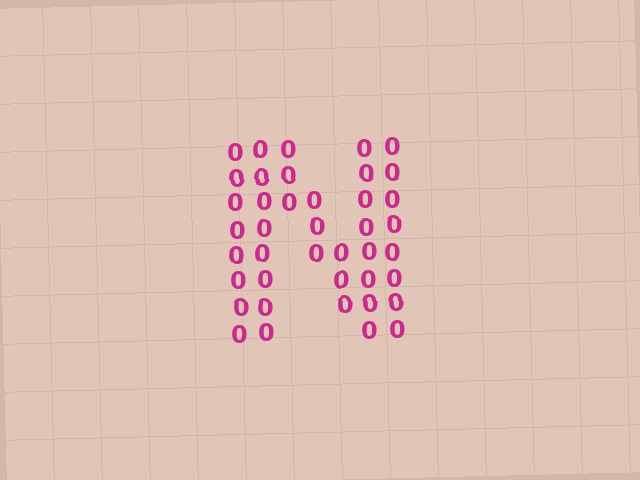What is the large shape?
The large shape is the letter N.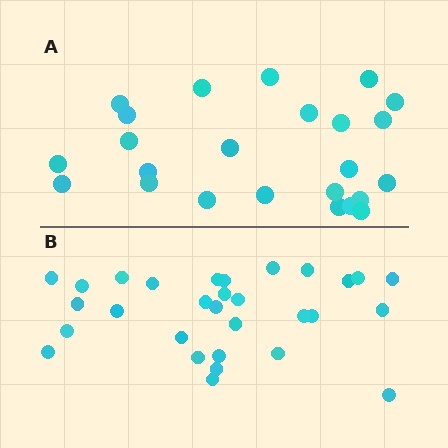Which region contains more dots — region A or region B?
Region B (the bottom region) has more dots.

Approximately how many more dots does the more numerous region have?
Region B has about 6 more dots than region A.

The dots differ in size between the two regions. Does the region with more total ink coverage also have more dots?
No. Region A has more total ink coverage because its dots are larger, but region B actually contains more individual dots. Total area can be misleading — the number of items is what matters here.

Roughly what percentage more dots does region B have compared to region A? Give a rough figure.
About 25% more.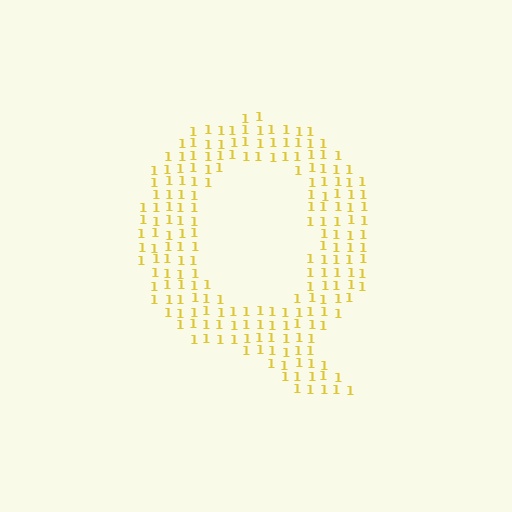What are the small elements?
The small elements are digit 1's.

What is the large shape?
The large shape is the letter Q.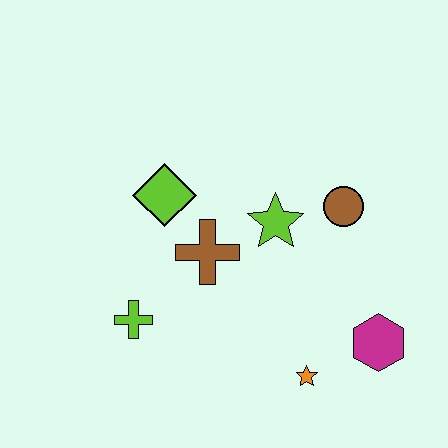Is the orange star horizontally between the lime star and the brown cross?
No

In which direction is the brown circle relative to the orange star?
The brown circle is above the orange star.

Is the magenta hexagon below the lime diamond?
Yes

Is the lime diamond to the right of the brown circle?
No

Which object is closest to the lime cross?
The brown cross is closest to the lime cross.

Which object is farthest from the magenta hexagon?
The lime diamond is farthest from the magenta hexagon.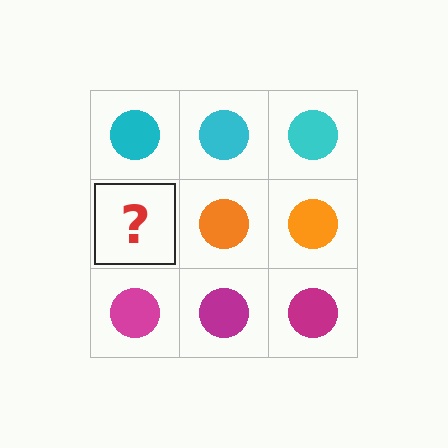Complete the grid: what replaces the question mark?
The question mark should be replaced with an orange circle.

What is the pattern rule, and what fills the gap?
The rule is that each row has a consistent color. The gap should be filled with an orange circle.